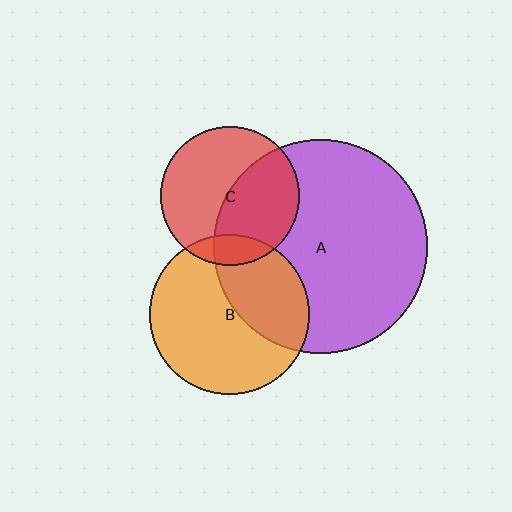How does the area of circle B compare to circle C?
Approximately 1.3 times.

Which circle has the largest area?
Circle A (purple).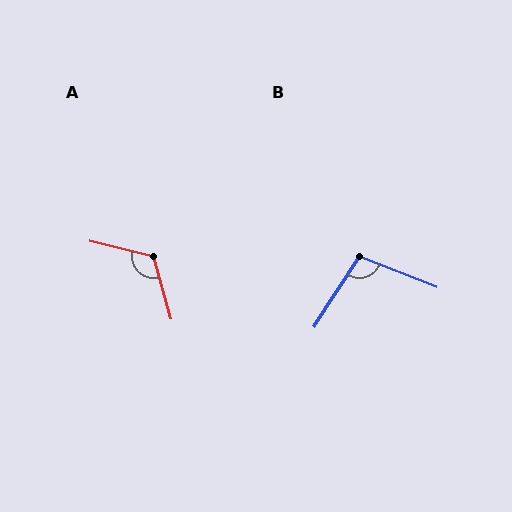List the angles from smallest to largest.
B (101°), A (119°).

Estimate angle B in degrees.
Approximately 101 degrees.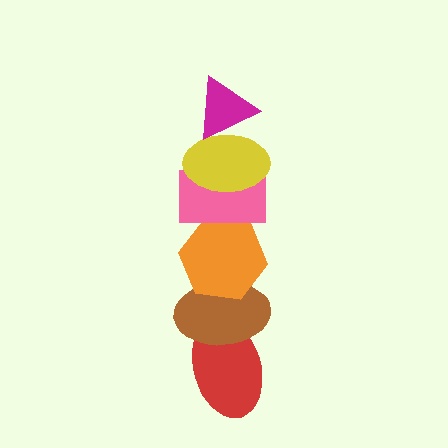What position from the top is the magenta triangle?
The magenta triangle is 1st from the top.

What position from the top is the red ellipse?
The red ellipse is 6th from the top.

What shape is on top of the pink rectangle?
The yellow ellipse is on top of the pink rectangle.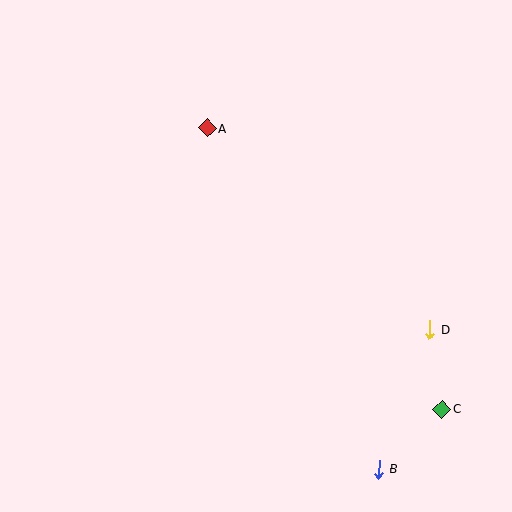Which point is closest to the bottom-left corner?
Point B is closest to the bottom-left corner.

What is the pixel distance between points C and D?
The distance between C and D is 80 pixels.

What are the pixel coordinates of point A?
Point A is at (207, 128).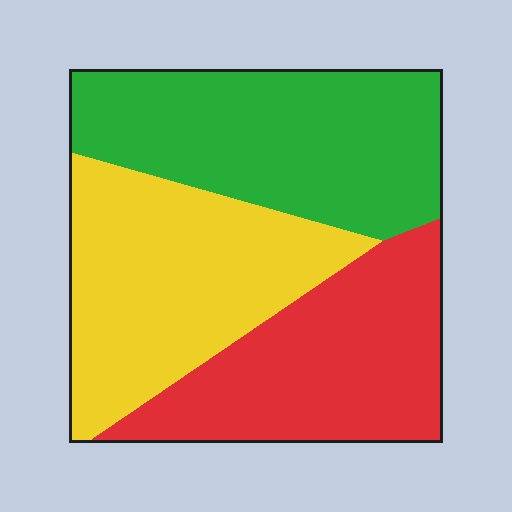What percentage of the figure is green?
Green takes up about three eighths (3/8) of the figure.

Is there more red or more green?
Green.